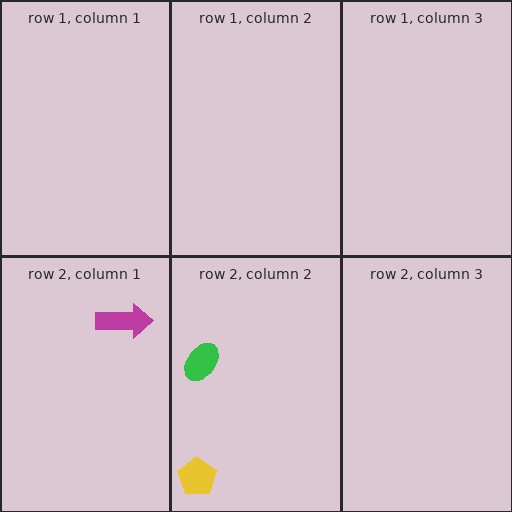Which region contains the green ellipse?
The row 2, column 2 region.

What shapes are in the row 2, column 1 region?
The magenta arrow.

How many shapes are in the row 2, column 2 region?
2.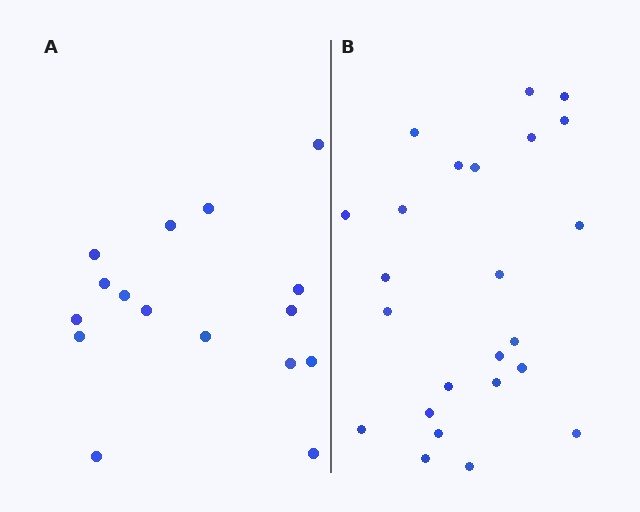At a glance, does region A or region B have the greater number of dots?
Region B (the right region) has more dots.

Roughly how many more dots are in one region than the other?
Region B has roughly 8 or so more dots than region A.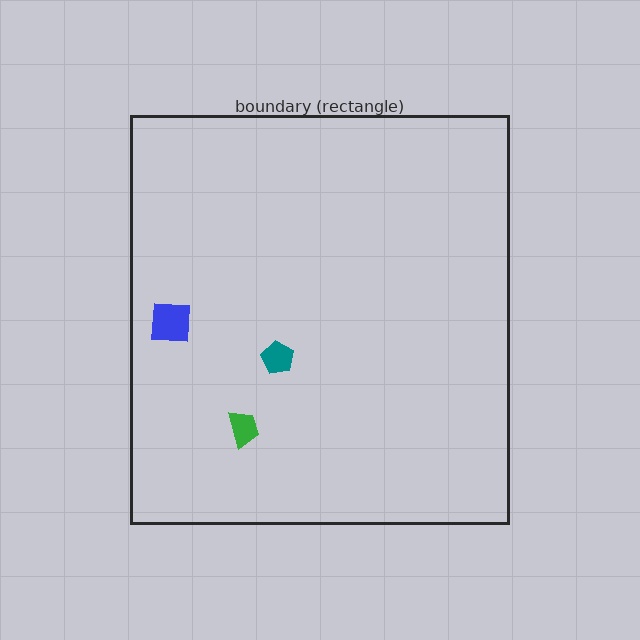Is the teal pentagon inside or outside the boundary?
Inside.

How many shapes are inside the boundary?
3 inside, 0 outside.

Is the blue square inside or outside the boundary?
Inside.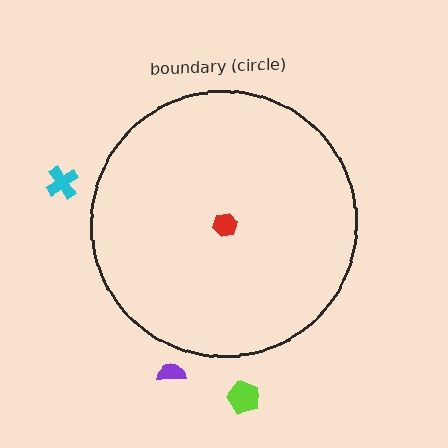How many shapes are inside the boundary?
1 inside, 3 outside.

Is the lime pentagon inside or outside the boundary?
Outside.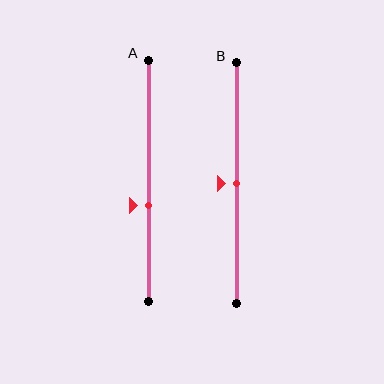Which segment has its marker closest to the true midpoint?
Segment B has its marker closest to the true midpoint.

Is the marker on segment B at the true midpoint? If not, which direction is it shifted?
Yes, the marker on segment B is at the true midpoint.